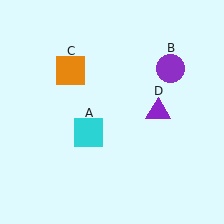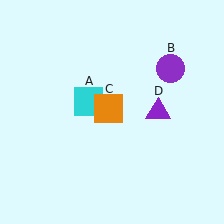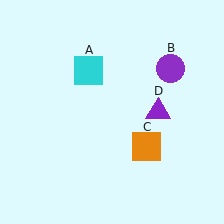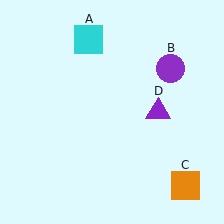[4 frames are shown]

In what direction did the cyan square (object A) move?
The cyan square (object A) moved up.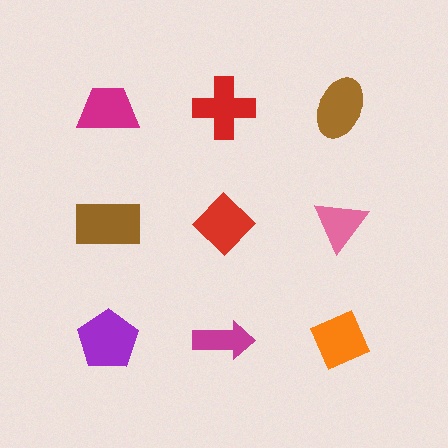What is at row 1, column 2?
A red cross.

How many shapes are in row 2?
3 shapes.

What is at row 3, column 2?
A magenta arrow.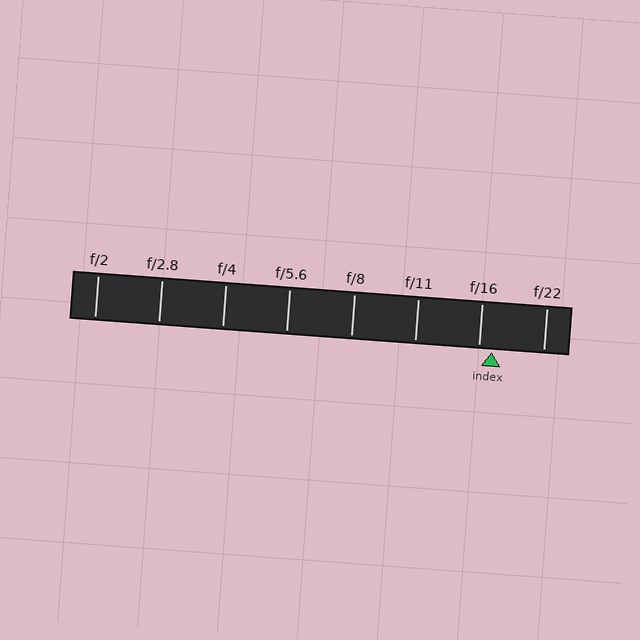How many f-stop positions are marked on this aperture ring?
There are 8 f-stop positions marked.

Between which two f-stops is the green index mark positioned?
The index mark is between f/16 and f/22.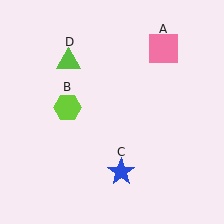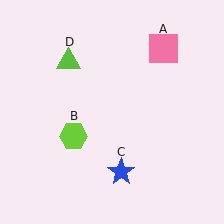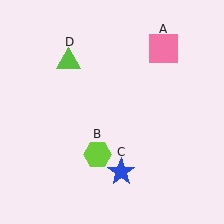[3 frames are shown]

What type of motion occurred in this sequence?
The lime hexagon (object B) rotated counterclockwise around the center of the scene.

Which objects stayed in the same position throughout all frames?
Pink square (object A) and blue star (object C) and lime triangle (object D) remained stationary.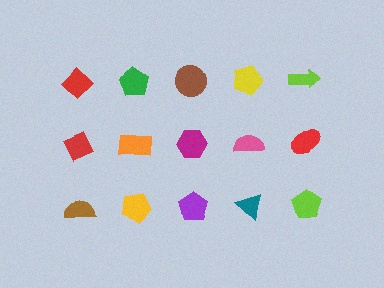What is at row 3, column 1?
A brown semicircle.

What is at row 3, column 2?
A yellow pentagon.